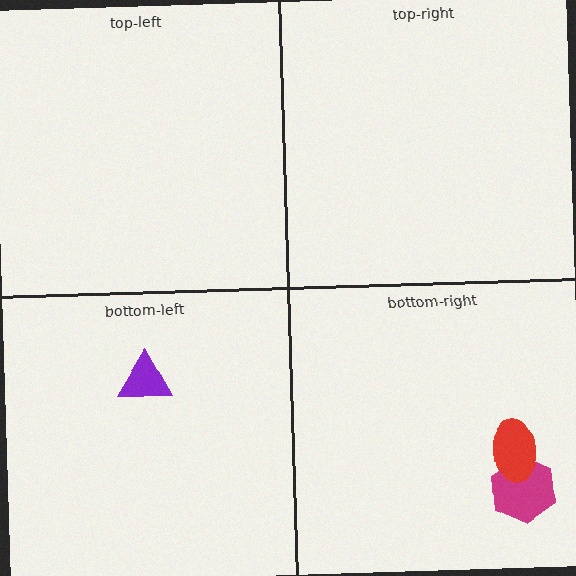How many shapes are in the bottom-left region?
1.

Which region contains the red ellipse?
The bottom-right region.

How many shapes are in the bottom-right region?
2.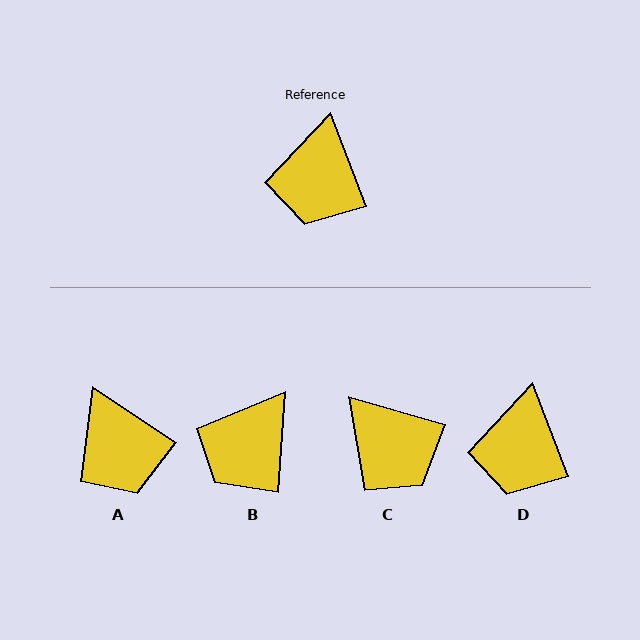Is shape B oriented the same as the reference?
No, it is off by about 25 degrees.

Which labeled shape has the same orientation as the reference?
D.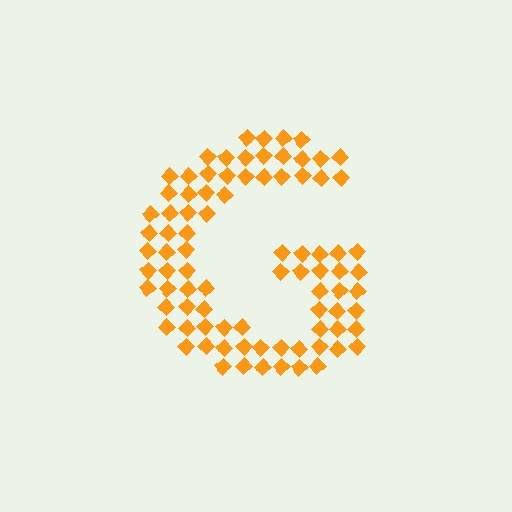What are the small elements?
The small elements are diamonds.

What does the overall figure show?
The overall figure shows the letter G.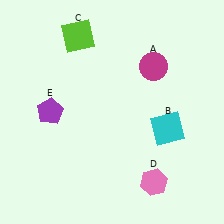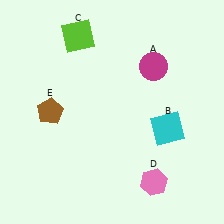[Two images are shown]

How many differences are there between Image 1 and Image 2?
There is 1 difference between the two images.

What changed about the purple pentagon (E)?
In Image 1, E is purple. In Image 2, it changed to brown.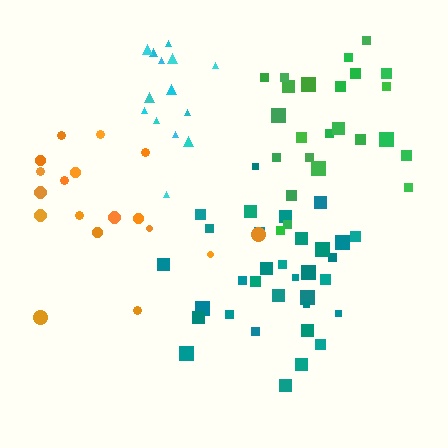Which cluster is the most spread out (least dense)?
Orange.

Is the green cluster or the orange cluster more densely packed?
Green.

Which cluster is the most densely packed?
Teal.